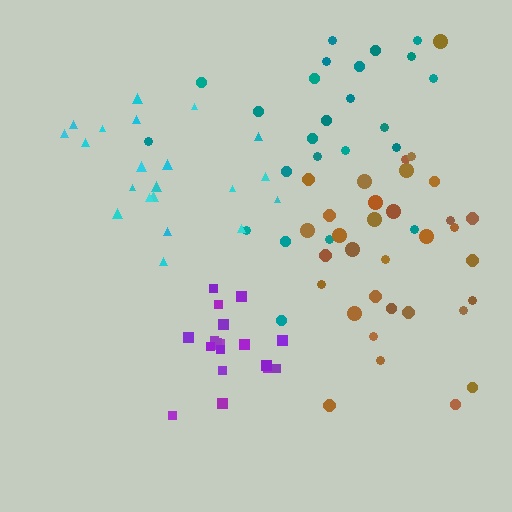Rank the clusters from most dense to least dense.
purple, cyan, brown, teal.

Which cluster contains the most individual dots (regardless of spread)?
Brown (33).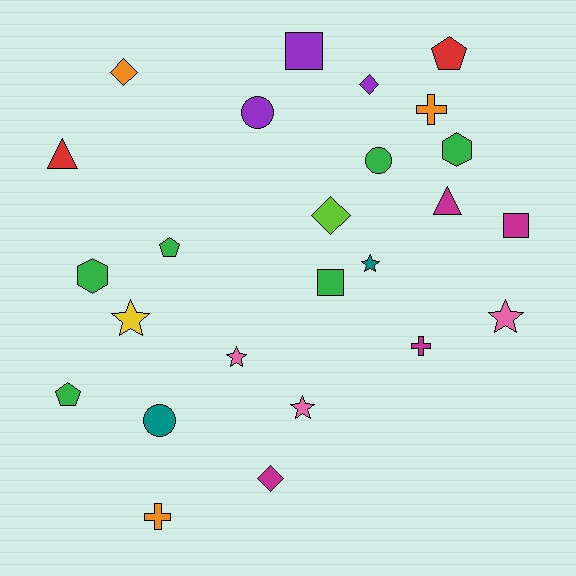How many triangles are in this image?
There are 2 triangles.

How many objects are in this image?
There are 25 objects.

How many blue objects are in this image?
There are no blue objects.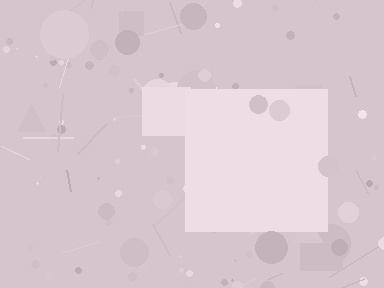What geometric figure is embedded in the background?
A square is embedded in the background.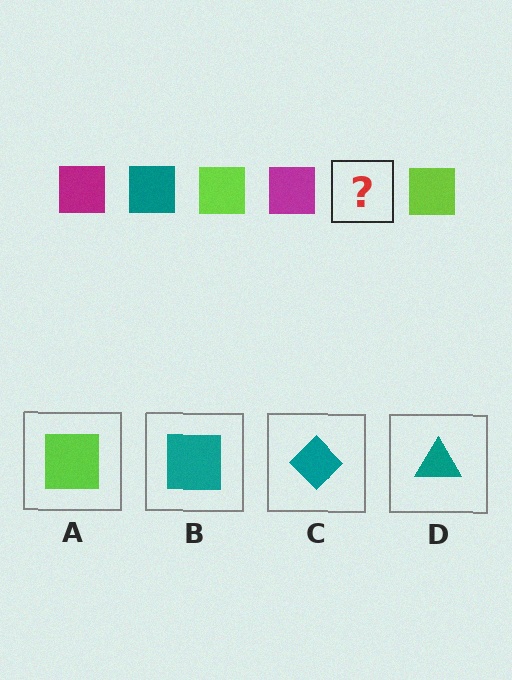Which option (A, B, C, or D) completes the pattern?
B.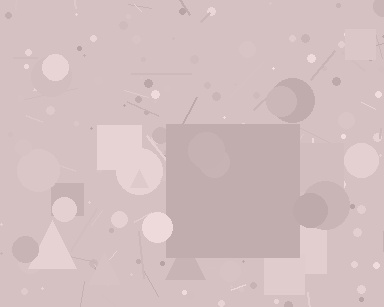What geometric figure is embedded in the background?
A square is embedded in the background.